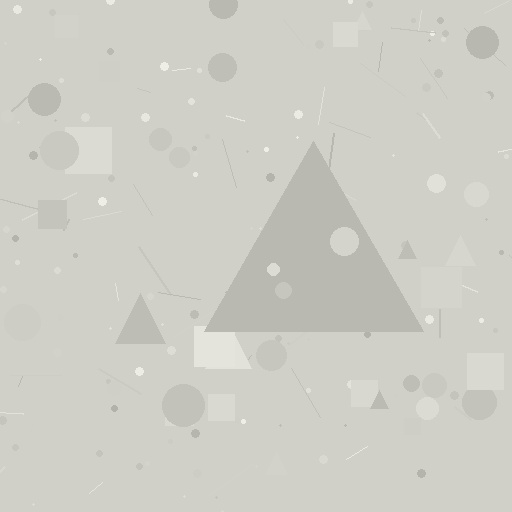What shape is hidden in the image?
A triangle is hidden in the image.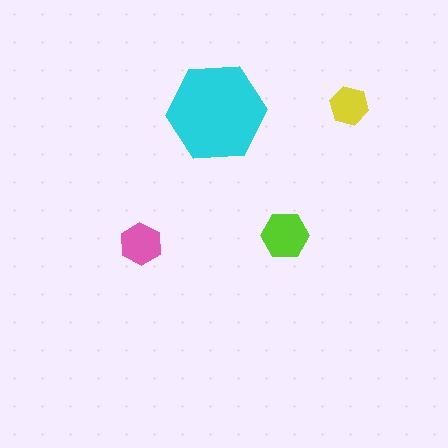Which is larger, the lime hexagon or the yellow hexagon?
The lime one.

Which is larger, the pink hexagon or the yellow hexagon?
The pink one.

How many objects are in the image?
There are 4 objects in the image.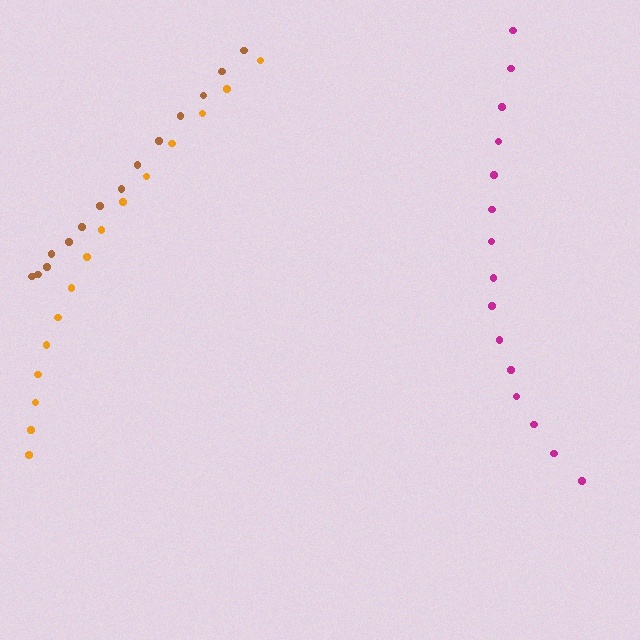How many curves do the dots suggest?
There are 3 distinct paths.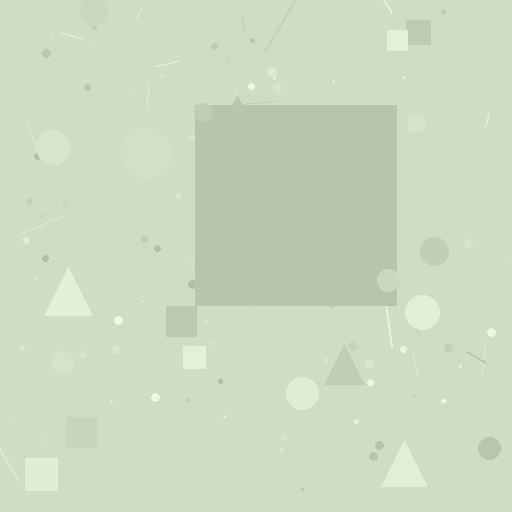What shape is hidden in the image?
A square is hidden in the image.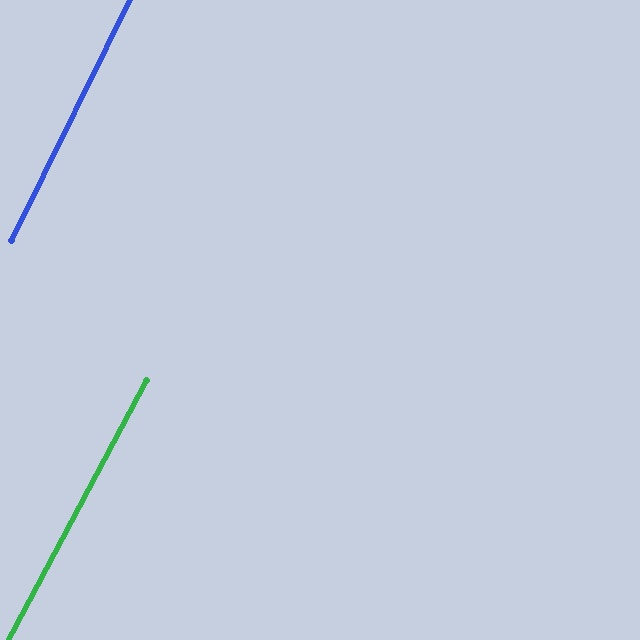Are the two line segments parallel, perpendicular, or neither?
Parallel — their directions differ by only 1.9°.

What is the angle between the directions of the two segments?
Approximately 2 degrees.